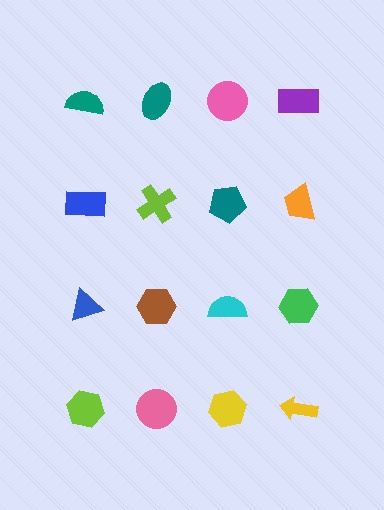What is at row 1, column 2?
A teal ellipse.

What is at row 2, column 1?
A blue rectangle.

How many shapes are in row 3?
4 shapes.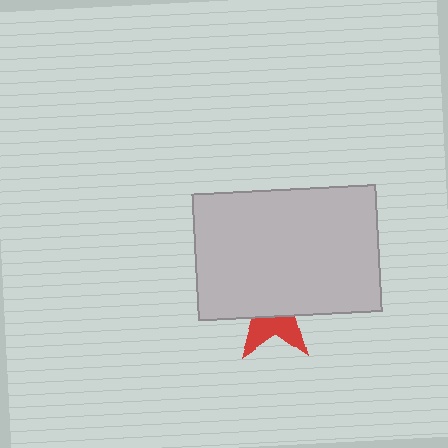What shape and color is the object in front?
The object in front is a light gray rectangle.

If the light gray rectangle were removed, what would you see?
You would see the complete red star.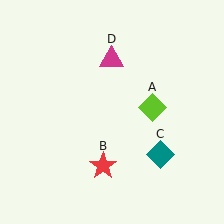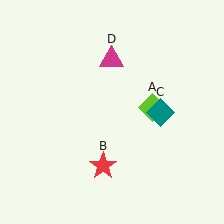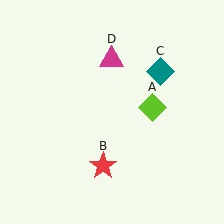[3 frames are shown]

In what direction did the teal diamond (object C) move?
The teal diamond (object C) moved up.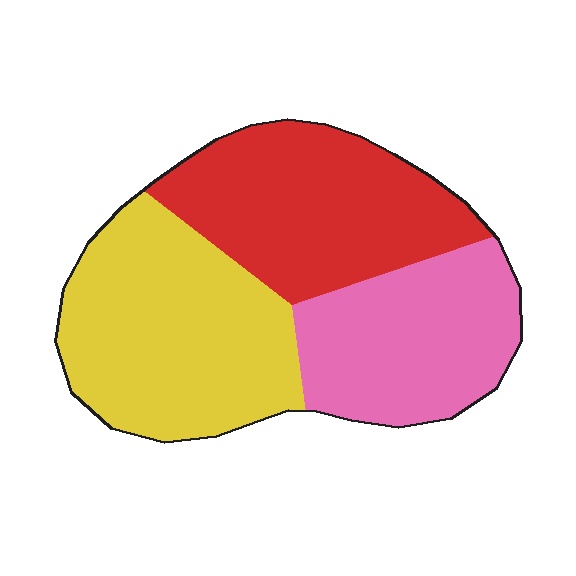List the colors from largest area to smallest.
From largest to smallest: yellow, red, pink.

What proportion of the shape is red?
Red takes up between a third and a half of the shape.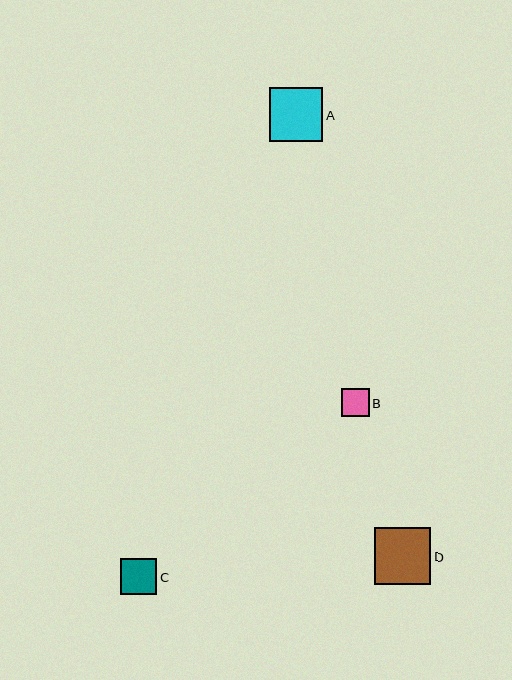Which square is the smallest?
Square B is the smallest with a size of approximately 28 pixels.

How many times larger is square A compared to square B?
Square A is approximately 1.9 times the size of square B.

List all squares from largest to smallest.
From largest to smallest: D, A, C, B.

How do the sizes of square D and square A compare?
Square D and square A are approximately the same size.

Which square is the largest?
Square D is the largest with a size of approximately 57 pixels.